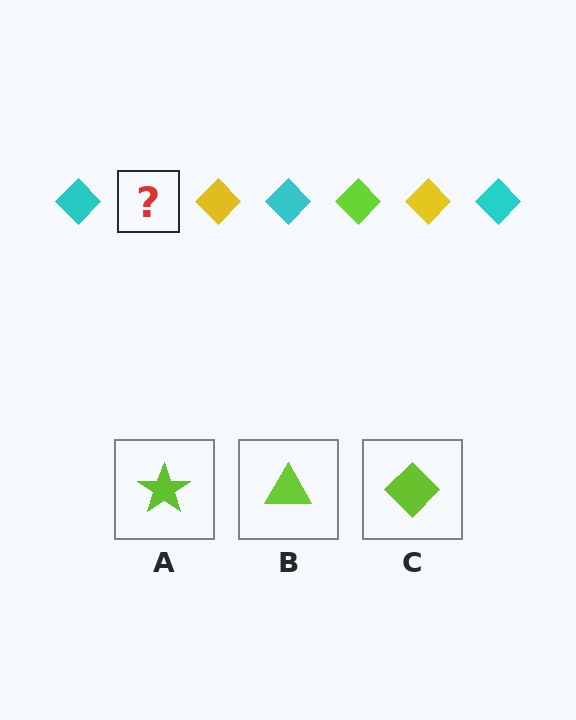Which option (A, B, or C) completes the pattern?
C.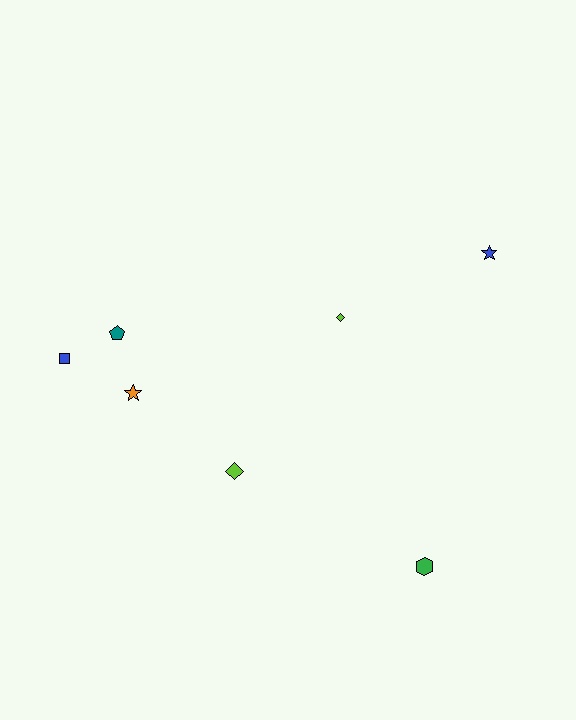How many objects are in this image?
There are 7 objects.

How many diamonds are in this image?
There are 2 diamonds.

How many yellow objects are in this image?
There are no yellow objects.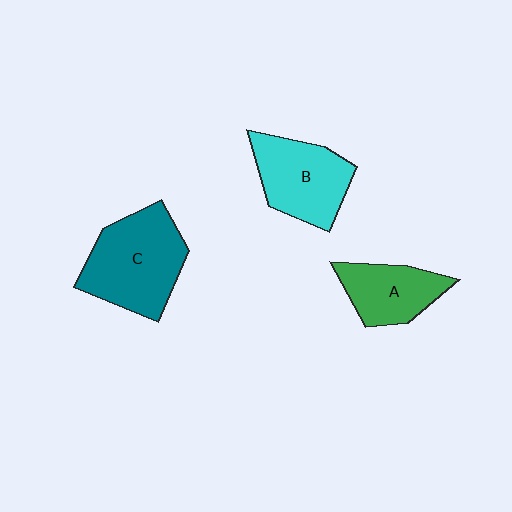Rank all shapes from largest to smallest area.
From largest to smallest: C (teal), B (cyan), A (green).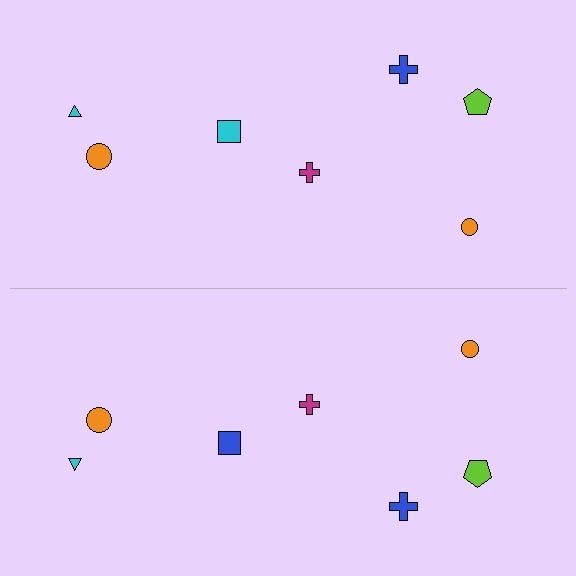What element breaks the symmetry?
The blue square on the bottom side breaks the symmetry — its mirror counterpart is cyan.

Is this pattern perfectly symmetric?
No, the pattern is not perfectly symmetric. The blue square on the bottom side breaks the symmetry — its mirror counterpart is cyan.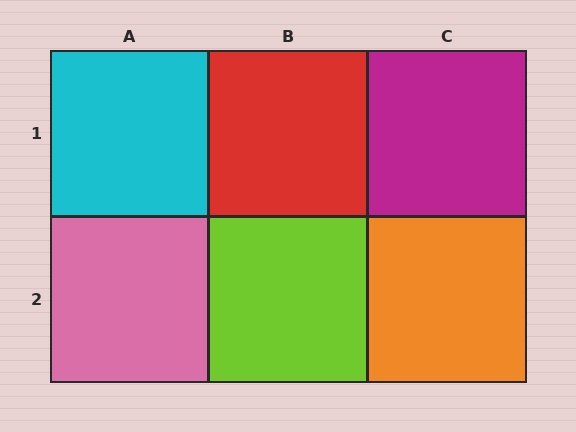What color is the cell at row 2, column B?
Lime.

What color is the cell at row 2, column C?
Orange.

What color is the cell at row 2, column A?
Pink.